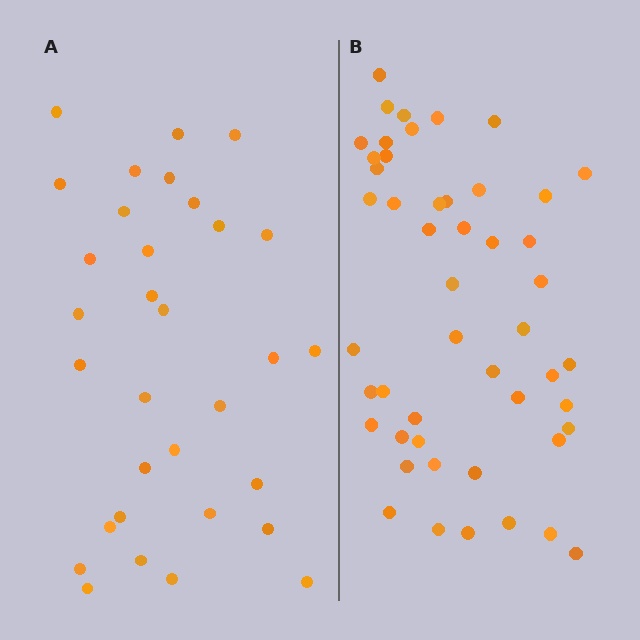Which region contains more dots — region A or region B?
Region B (the right region) has more dots.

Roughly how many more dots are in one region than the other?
Region B has approximately 15 more dots than region A.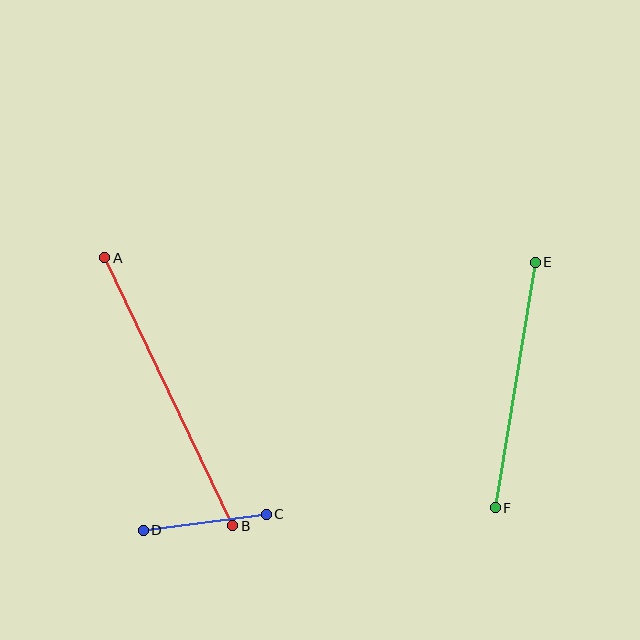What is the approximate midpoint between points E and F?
The midpoint is at approximately (515, 385) pixels.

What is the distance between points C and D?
The distance is approximately 124 pixels.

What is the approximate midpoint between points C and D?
The midpoint is at approximately (205, 522) pixels.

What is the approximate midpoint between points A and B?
The midpoint is at approximately (169, 392) pixels.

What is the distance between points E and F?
The distance is approximately 249 pixels.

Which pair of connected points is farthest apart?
Points A and B are farthest apart.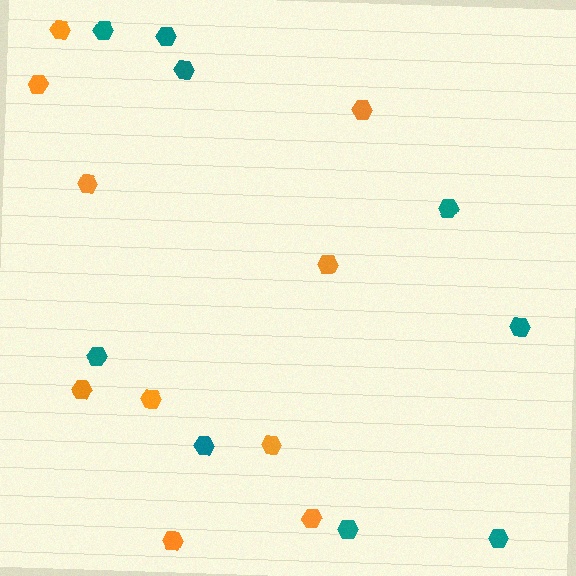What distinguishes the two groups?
There are 2 groups: one group of orange hexagons (10) and one group of teal hexagons (9).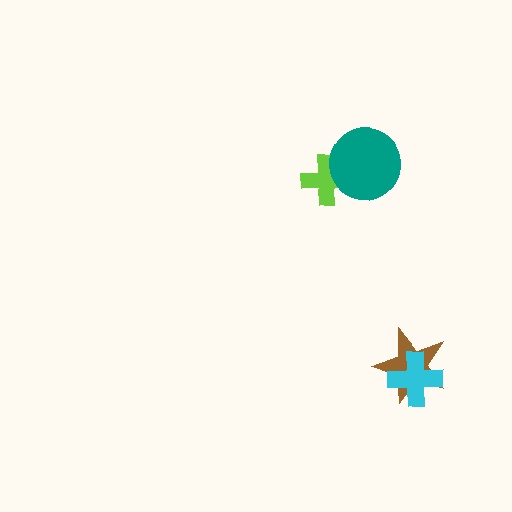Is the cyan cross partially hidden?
No, no other shape covers it.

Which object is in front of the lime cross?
The teal circle is in front of the lime cross.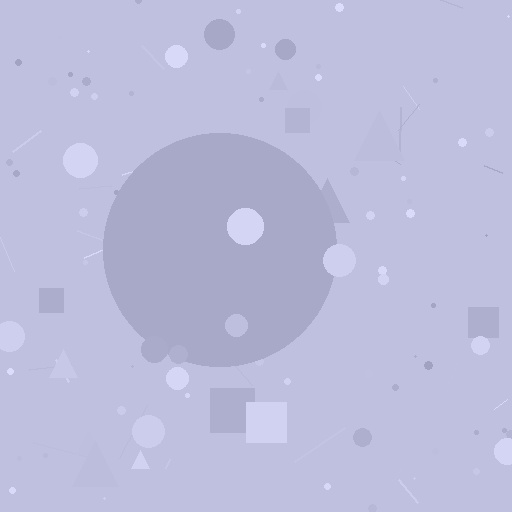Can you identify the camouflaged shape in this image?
The camouflaged shape is a circle.